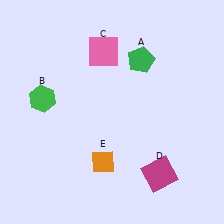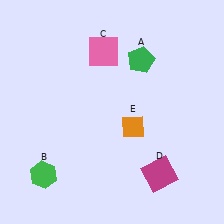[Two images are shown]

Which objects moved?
The objects that moved are: the green hexagon (B), the orange diamond (E).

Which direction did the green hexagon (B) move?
The green hexagon (B) moved down.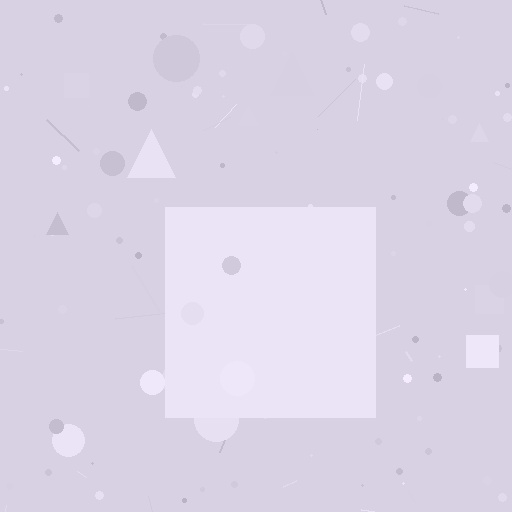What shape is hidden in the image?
A square is hidden in the image.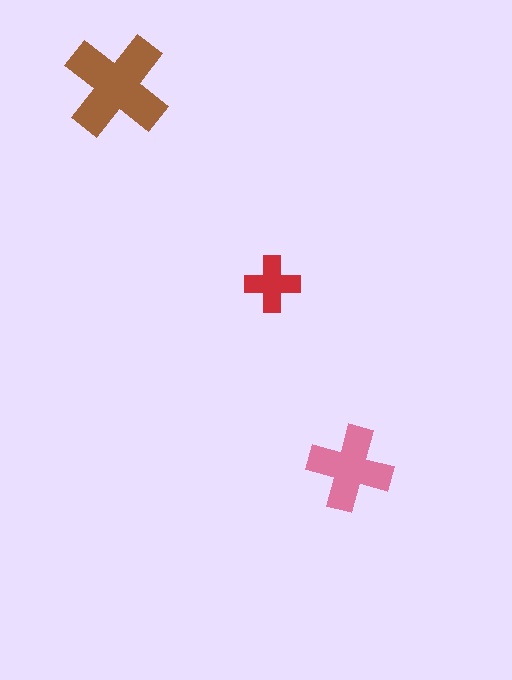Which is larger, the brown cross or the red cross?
The brown one.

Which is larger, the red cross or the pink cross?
The pink one.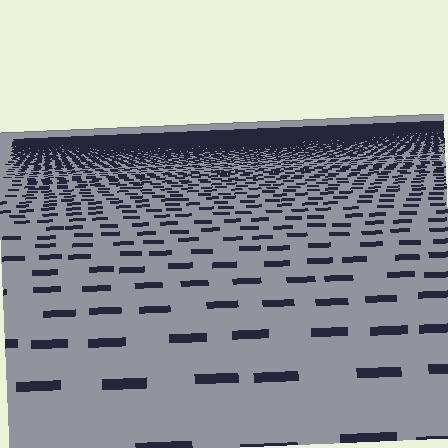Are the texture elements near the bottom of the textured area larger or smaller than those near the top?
Larger. Near the bottom, elements are closer to the viewer and appear at a bigger on-screen size.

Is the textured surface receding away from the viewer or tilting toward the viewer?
The surface is receding away from the viewer. Texture elements get smaller and denser toward the top.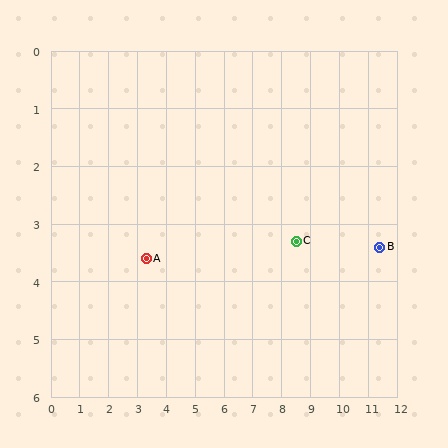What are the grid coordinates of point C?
Point C is at approximately (8.5, 3.3).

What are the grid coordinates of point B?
Point B is at approximately (11.4, 3.4).